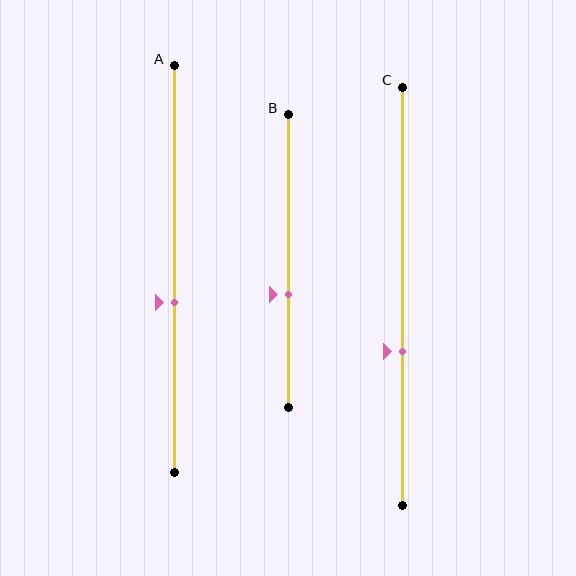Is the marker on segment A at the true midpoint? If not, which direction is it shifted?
No, the marker on segment A is shifted downward by about 8% of the segment length.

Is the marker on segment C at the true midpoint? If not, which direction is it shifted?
No, the marker on segment C is shifted downward by about 13% of the segment length.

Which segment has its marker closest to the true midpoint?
Segment A has its marker closest to the true midpoint.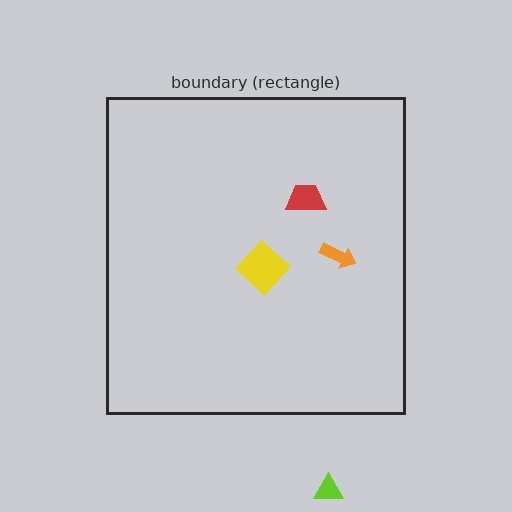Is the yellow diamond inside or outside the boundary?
Inside.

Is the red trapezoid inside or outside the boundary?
Inside.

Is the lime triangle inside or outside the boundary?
Outside.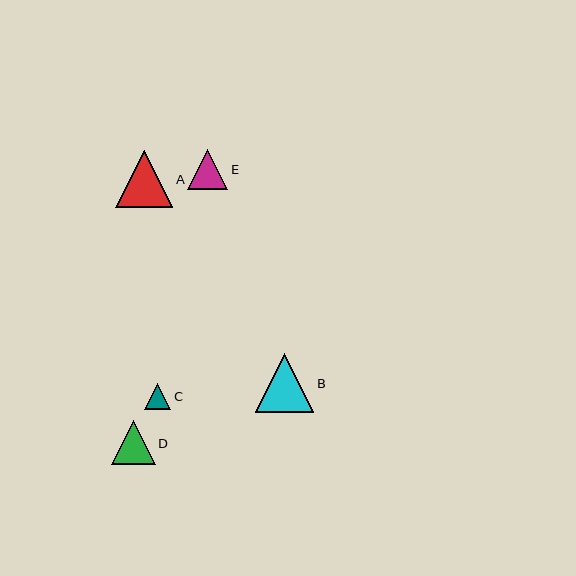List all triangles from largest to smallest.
From largest to smallest: B, A, D, E, C.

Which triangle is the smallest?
Triangle C is the smallest with a size of approximately 26 pixels.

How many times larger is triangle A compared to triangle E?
Triangle A is approximately 1.4 times the size of triangle E.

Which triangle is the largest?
Triangle B is the largest with a size of approximately 59 pixels.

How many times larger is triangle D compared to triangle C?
Triangle D is approximately 1.7 times the size of triangle C.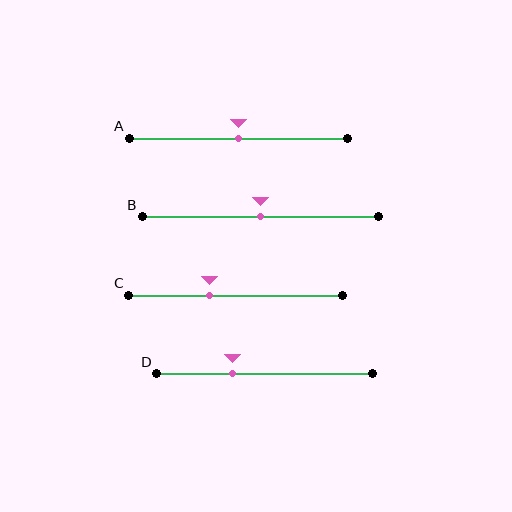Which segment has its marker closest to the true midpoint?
Segment A has its marker closest to the true midpoint.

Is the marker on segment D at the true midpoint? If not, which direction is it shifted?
No, the marker on segment D is shifted to the left by about 15% of the segment length.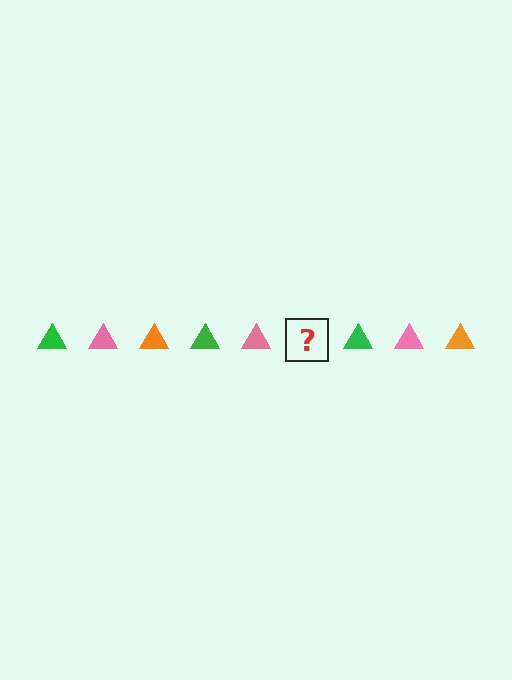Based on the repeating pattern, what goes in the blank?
The blank should be an orange triangle.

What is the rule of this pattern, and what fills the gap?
The rule is that the pattern cycles through green, pink, orange triangles. The gap should be filled with an orange triangle.